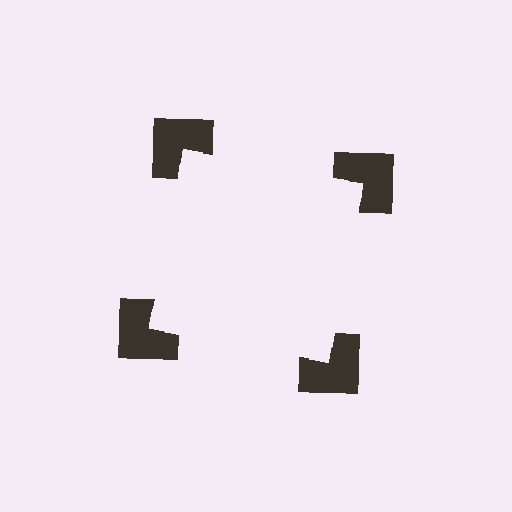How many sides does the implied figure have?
4 sides.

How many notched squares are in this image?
There are 4 — one at each vertex of the illusory square.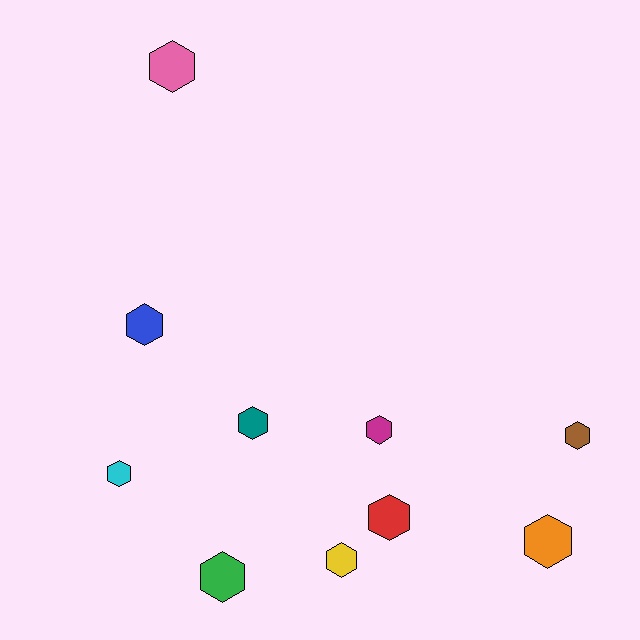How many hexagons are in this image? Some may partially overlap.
There are 10 hexagons.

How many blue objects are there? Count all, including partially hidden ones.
There is 1 blue object.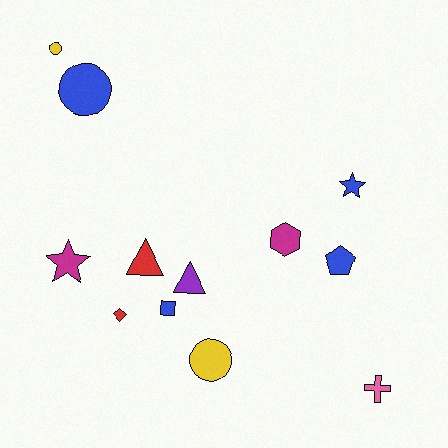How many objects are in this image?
There are 12 objects.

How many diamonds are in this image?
There is 1 diamond.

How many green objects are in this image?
There are no green objects.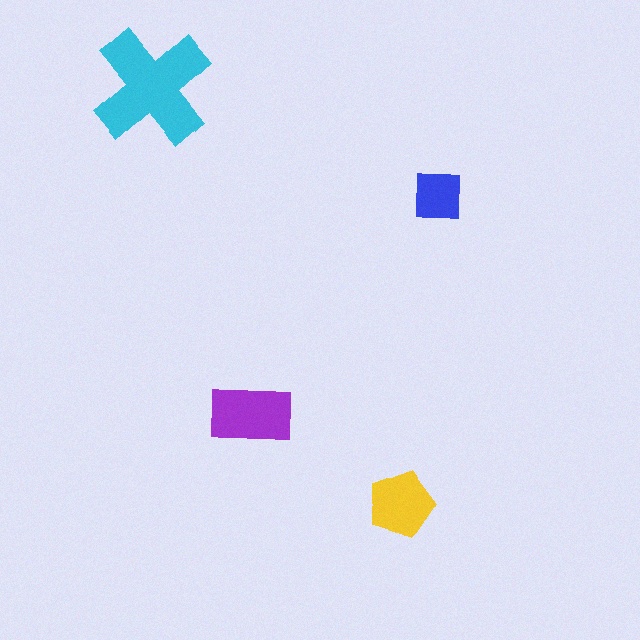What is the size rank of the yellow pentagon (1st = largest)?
3rd.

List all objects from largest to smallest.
The cyan cross, the purple rectangle, the yellow pentagon, the blue square.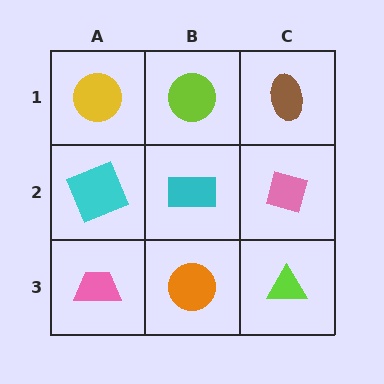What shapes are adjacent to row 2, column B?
A lime circle (row 1, column B), an orange circle (row 3, column B), a cyan square (row 2, column A), a pink diamond (row 2, column C).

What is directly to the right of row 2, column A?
A cyan rectangle.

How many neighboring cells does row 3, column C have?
2.